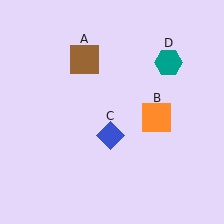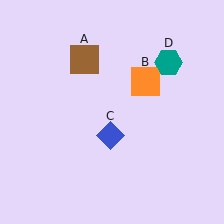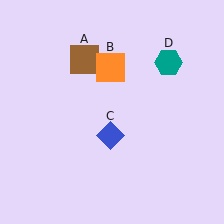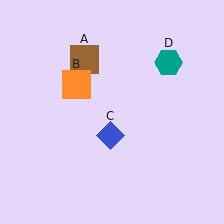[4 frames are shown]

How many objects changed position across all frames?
1 object changed position: orange square (object B).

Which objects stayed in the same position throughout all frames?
Brown square (object A) and blue diamond (object C) and teal hexagon (object D) remained stationary.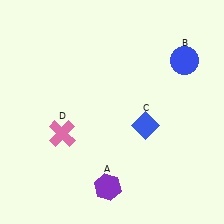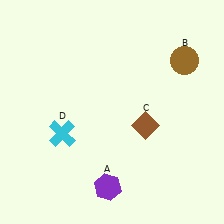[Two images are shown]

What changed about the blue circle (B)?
In Image 1, B is blue. In Image 2, it changed to brown.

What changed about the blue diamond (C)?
In Image 1, C is blue. In Image 2, it changed to brown.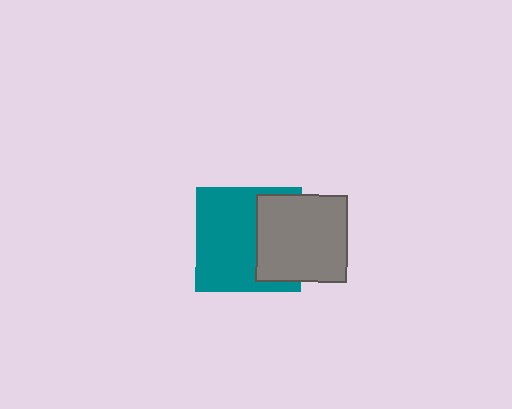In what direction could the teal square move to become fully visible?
The teal square could move left. That would shift it out from behind the gray rectangle entirely.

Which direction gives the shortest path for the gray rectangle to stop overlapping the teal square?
Moving right gives the shortest separation.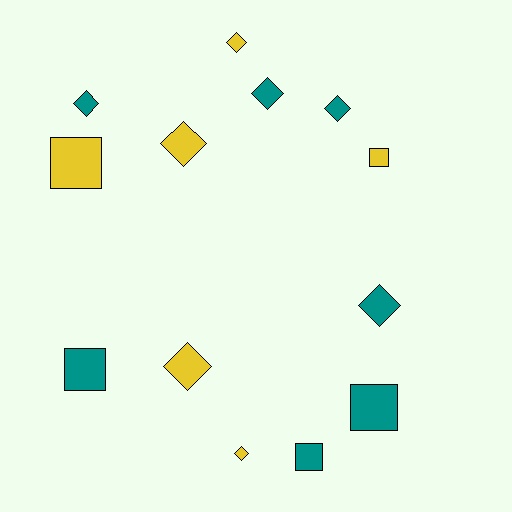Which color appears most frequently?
Teal, with 7 objects.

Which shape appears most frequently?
Diamond, with 8 objects.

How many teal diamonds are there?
There are 4 teal diamonds.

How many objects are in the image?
There are 13 objects.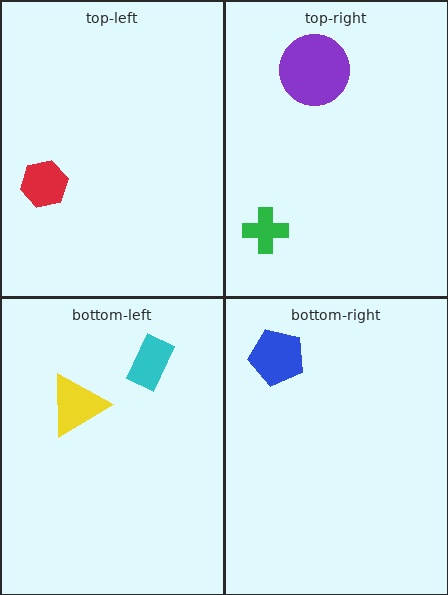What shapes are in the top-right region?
The purple circle, the green cross.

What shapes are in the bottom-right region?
The blue pentagon.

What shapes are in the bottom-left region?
The yellow triangle, the cyan rectangle.